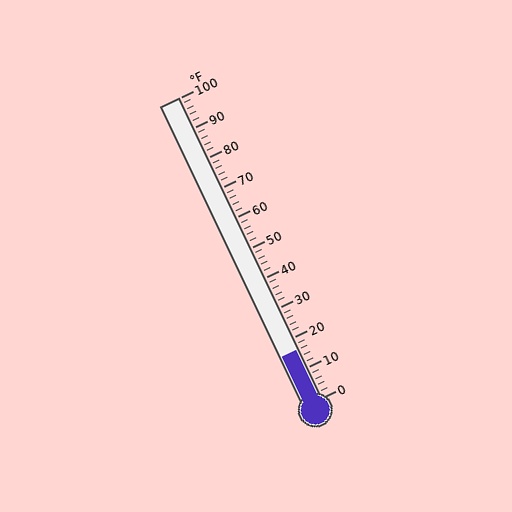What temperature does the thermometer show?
The thermometer shows approximately 16°F.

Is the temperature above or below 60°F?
The temperature is below 60°F.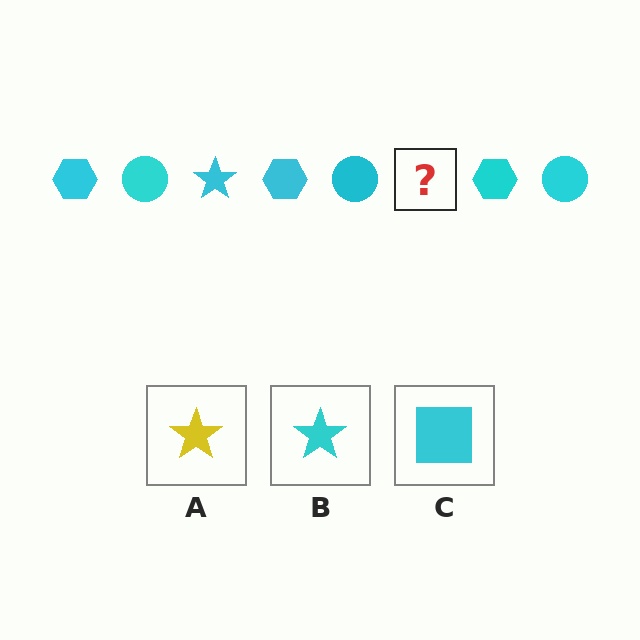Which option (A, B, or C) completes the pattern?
B.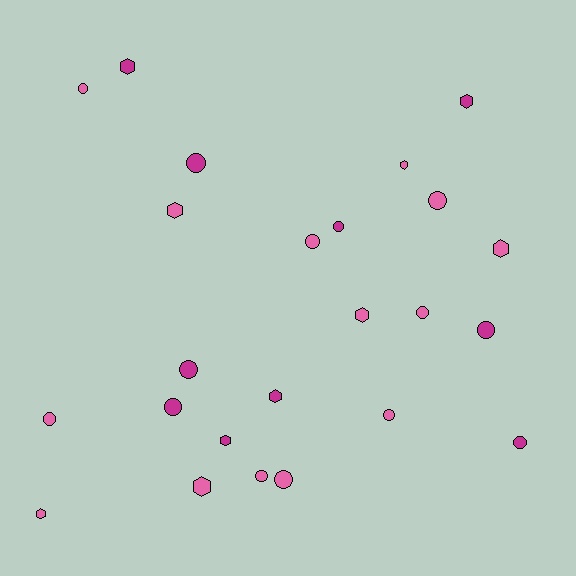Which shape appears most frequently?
Circle, with 14 objects.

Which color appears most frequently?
Pink, with 14 objects.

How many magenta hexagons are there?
There are 4 magenta hexagons.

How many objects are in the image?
There are 24 objects.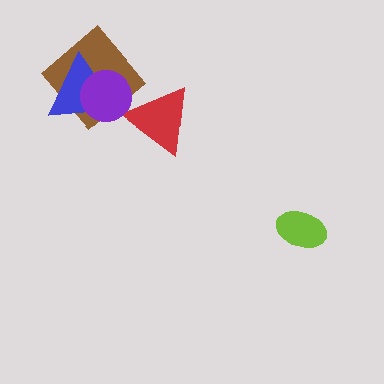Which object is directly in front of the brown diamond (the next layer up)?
The blue triangle is directly in front of the brown diamond.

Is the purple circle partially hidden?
No, no other shape covers it.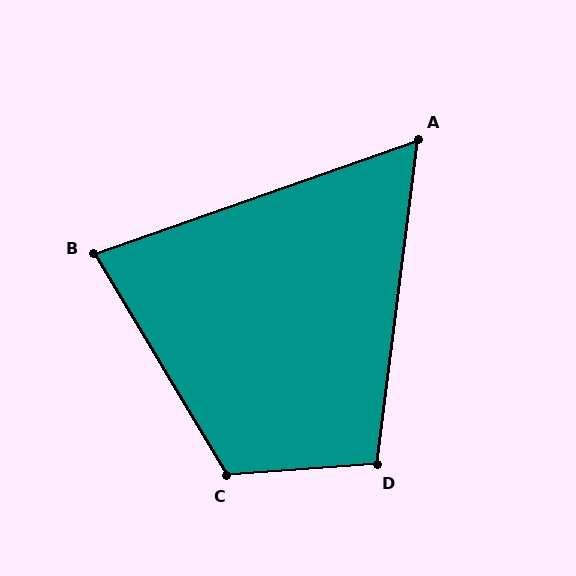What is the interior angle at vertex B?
Approximately 78 degrees (acute).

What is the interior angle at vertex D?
Approximately 102 degrees (obtuse).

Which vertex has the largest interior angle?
C, at approximately 116 degrees.